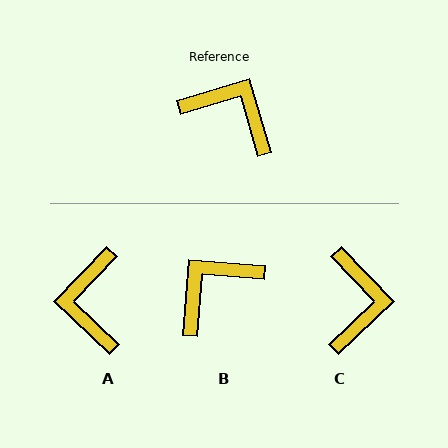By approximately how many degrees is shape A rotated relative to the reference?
Approximately 120 degrees counter-clockwise.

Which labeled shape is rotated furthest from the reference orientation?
A, about 120 degrees away.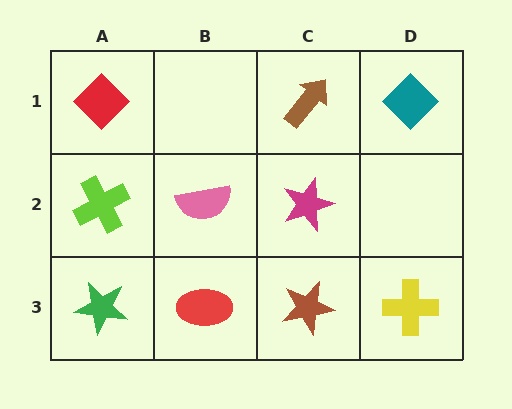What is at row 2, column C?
A magenta star.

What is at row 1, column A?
A red diamond.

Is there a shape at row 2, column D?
No, that cell is empty.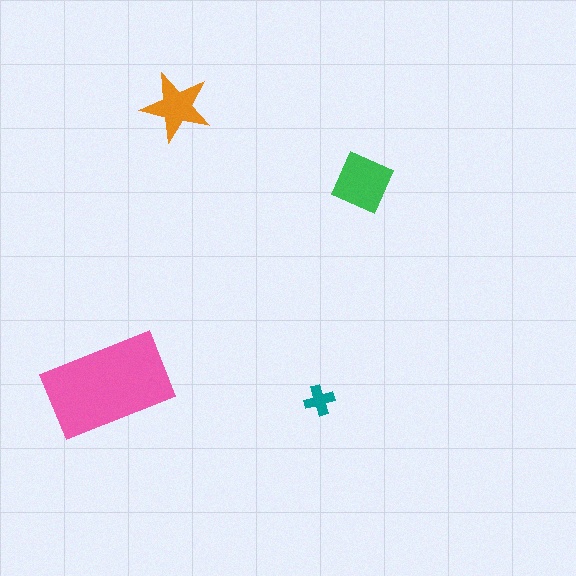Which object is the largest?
The pink rectangle.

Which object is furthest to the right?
The green diamond is rightmost.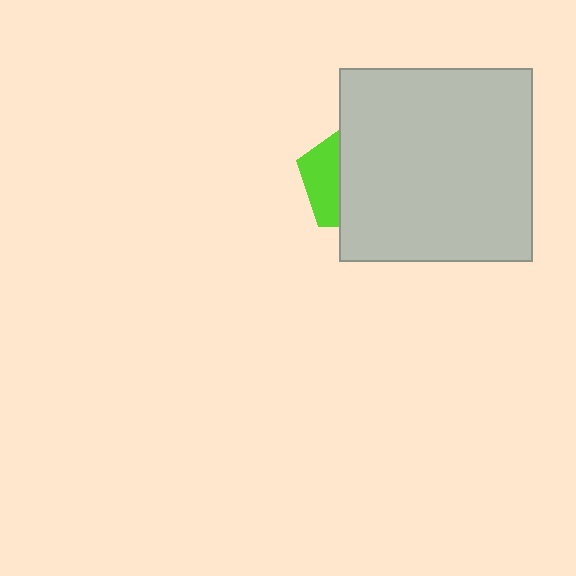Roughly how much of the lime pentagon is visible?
A small part of it is visible (roughly 34%).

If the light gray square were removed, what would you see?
You would see the complete lime pentagon.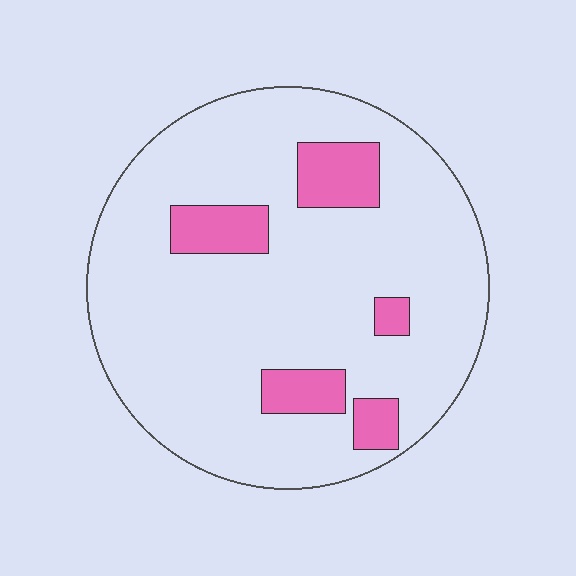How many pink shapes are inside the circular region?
5.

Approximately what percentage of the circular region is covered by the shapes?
Approximately 15%.